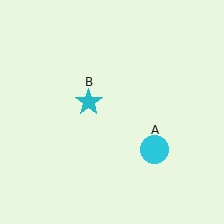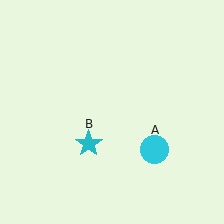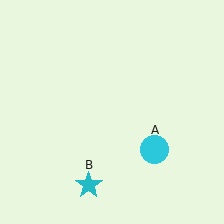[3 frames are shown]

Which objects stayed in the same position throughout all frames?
Cyan circle (object A) remained stationary.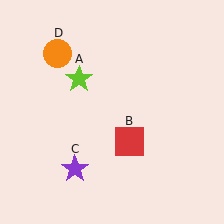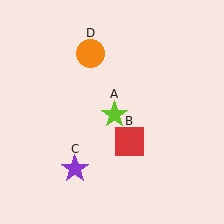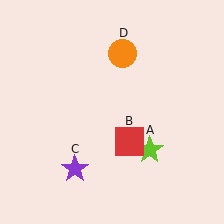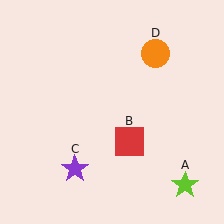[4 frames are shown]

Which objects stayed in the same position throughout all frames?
Red square (object B) and purple star (object C) remained stationary.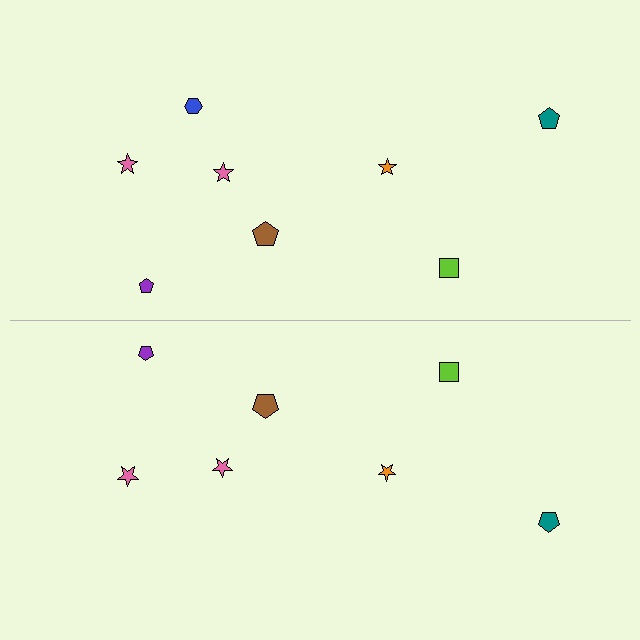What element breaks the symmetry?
A blue hexagon is missing from the bottom side.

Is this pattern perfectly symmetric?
No, the pattern is not perfectly symmetric. A blue hexagon is missing from the bottom side.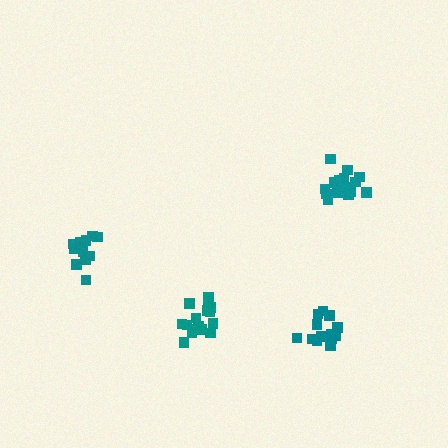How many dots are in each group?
Group 1: 16 dots, Group 2: 13 dots, Group 3: 19 dots, Group 4: 13 dots (61 total).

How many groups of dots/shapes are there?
There are 4 groups.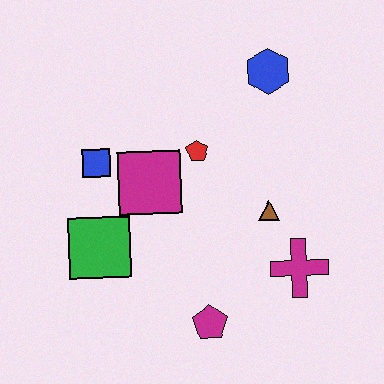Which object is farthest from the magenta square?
The magenta cross is farthest from the magenta square.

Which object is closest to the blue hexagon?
The red pentagon is closest to the blue hexagon.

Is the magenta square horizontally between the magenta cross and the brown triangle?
No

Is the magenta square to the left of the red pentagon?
Yes